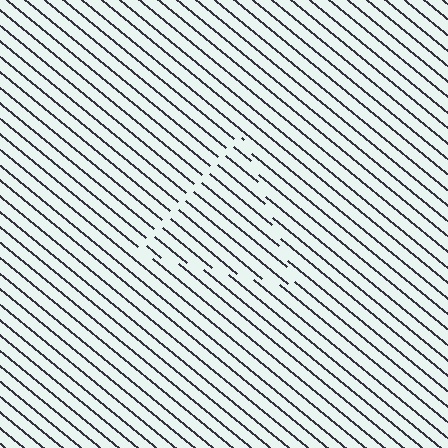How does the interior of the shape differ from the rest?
The interior of the shape contains the same grating, shifted by half a period — the contour is defined by the phase discontinuity where line-ends from the inner and outer gratings abut.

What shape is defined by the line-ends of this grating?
An illusory triangle. The interior of the shape contains the same grating, shifted by half a period — the contour is defined by the phase discontinuity where line-ends from the inner and outer gratings abut.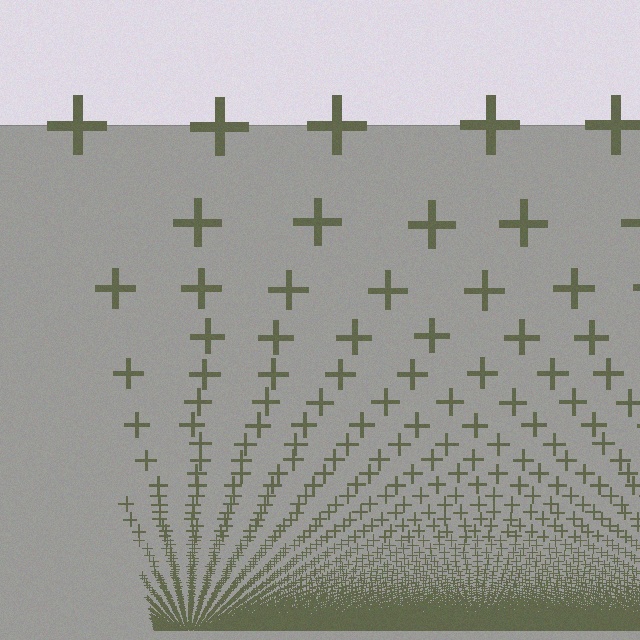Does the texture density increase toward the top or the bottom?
Density increases toward the bottom.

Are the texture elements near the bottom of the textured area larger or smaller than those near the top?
Smaller. The gradient is inverted — elements near the bottom are smaller and denser.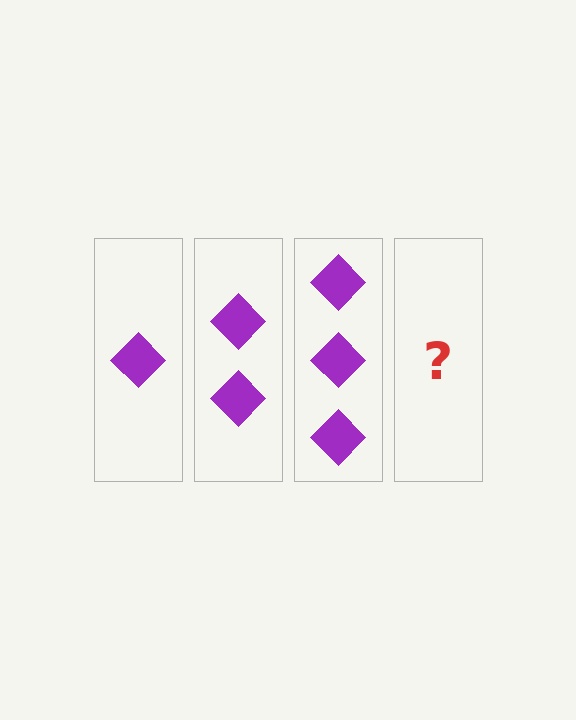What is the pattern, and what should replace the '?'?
The pattern is that each step adds one more diamond. The '?' should be 4 diamonds.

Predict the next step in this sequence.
The next step is 4 diamonds.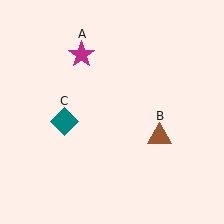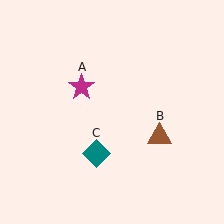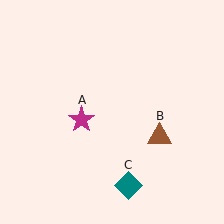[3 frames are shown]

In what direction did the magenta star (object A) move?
The magenta star (object A) moved down.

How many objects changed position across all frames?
2 objects changed position: magenta star (object A), teal diamond (object C).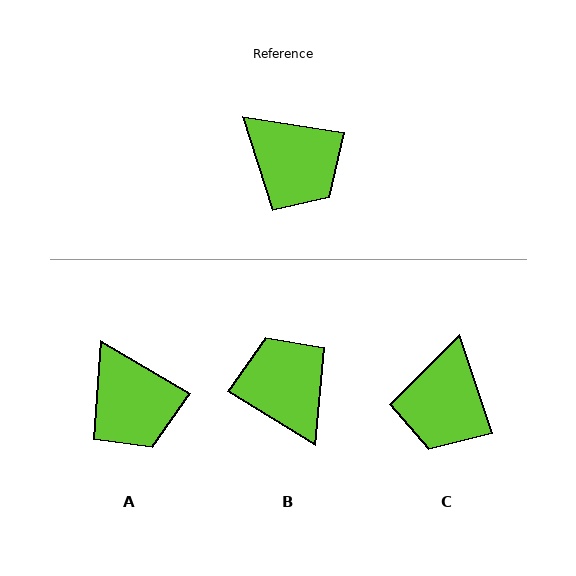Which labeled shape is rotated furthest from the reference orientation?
B, about 157 degrees away.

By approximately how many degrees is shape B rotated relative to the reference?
Approximately 157 degrees counter-clockwise.